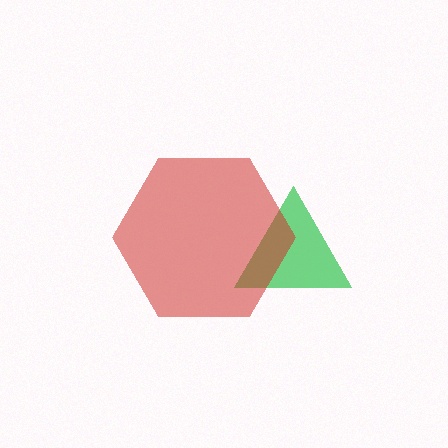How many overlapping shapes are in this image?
There are 2 overlapping shapes in the image.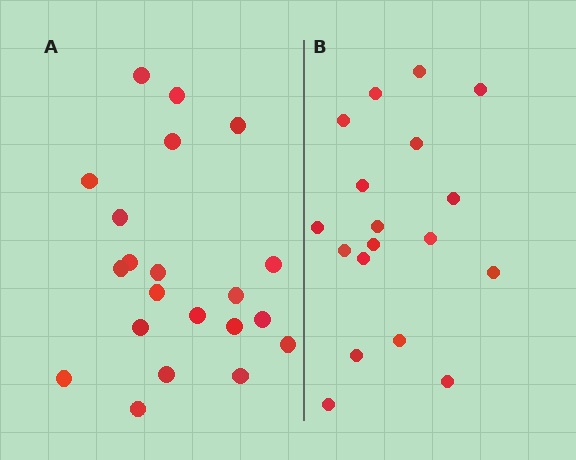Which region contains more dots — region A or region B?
Region A (the left region) has more dots.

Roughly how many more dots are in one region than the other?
Region A has just a few more — roughly 2 or 3 more dots than region B.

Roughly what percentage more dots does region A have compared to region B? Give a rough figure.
About 15% more.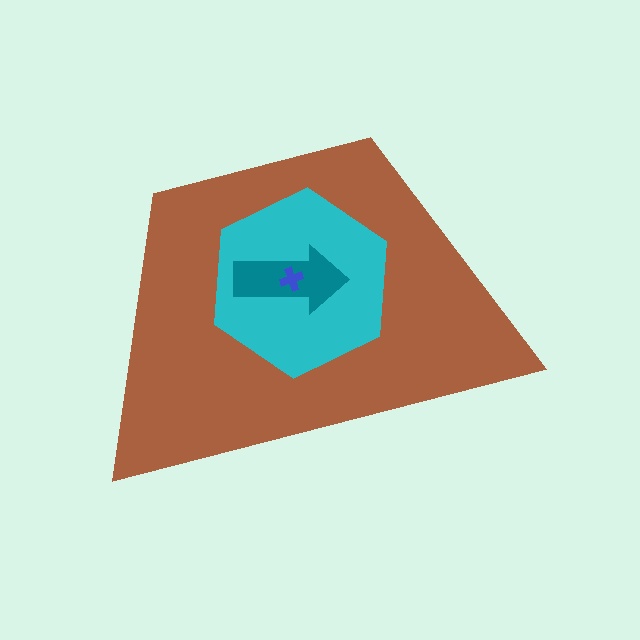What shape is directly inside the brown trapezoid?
The cyan hexagon.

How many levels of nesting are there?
4.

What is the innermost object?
The blue cross.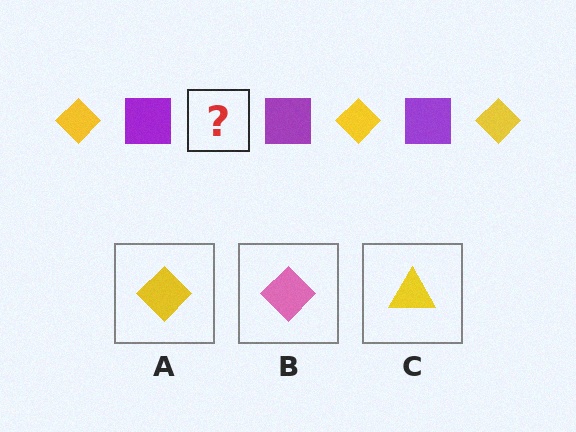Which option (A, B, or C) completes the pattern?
A.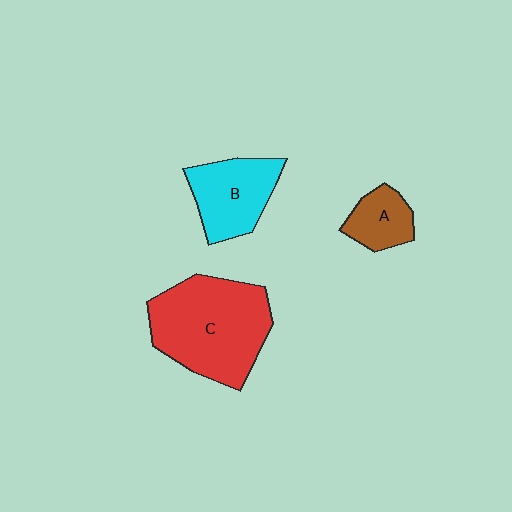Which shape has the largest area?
Shape C (red).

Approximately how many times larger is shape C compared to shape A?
Approximately 3.1 times.